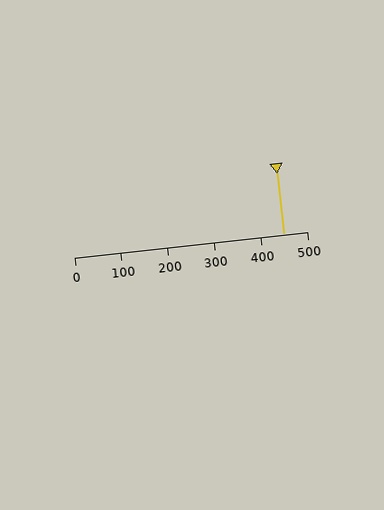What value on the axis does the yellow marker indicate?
The marker indicates approximately 450.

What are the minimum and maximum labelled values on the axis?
The axis runs from 0 to 500.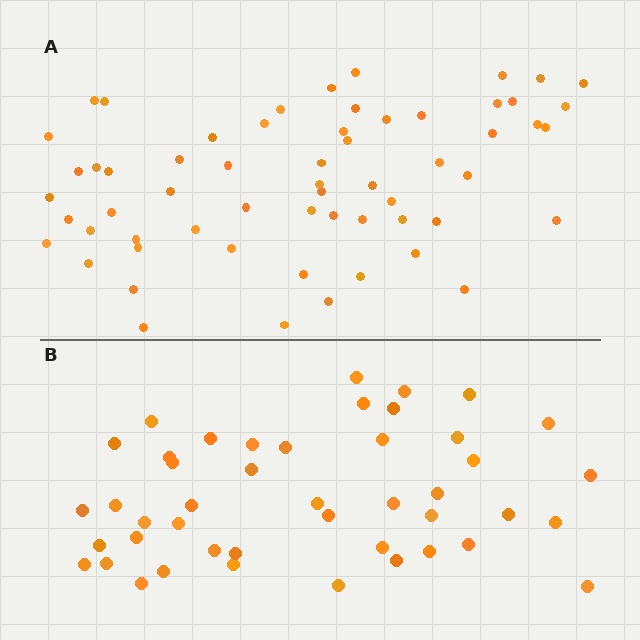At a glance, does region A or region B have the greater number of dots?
Region A (the top region) has more dots.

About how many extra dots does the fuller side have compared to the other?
Region A has approximately 15 more dots than region B.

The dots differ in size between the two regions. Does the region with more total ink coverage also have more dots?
No. Region B has more total ink coverage because its dots are larger, but region A actually contains more individual dots. Total area can be misleading — the number of items is what matters here.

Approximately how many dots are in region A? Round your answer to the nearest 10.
About 60 dots.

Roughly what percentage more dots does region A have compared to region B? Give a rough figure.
About 35% more.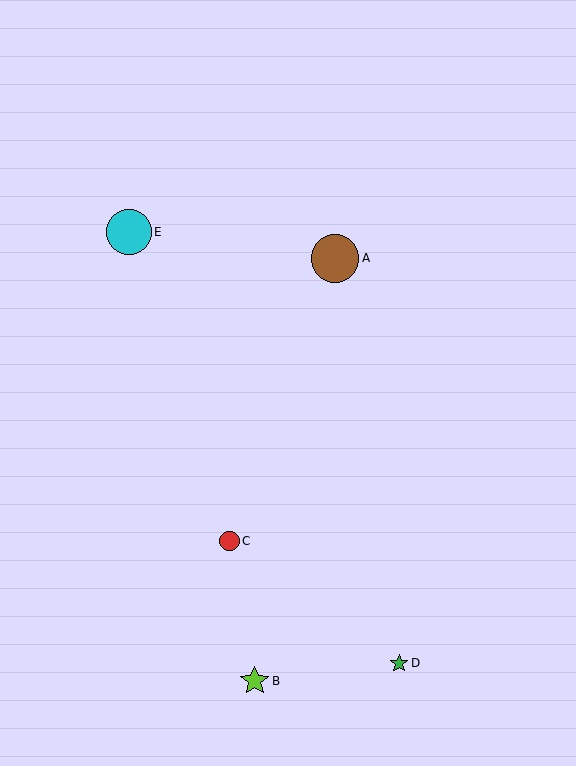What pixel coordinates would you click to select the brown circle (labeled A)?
Click at (335, 258) to select the brown circle A.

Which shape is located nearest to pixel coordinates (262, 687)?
The lime star (labeled B) at (255, 681) is nearest to that location.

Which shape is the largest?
The brown circle (labeled A) is the largest.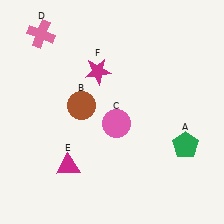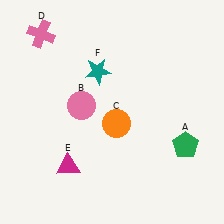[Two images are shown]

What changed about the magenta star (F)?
In Image 1, F is magenta. In Image 2, it changed to teal.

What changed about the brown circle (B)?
In Image 1, B is brown. In Image 2, it changed to pink.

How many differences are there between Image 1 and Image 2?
There are 3 differences between the two images.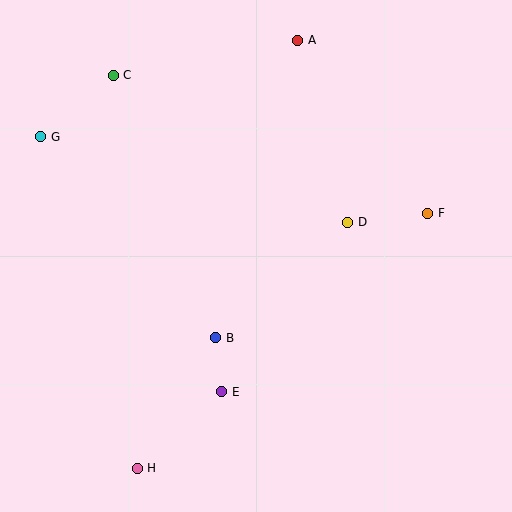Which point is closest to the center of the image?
Point B at (216, 338) is closest to the center.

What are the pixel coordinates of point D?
Point D is at (348, 222).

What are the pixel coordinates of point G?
Point G is at (41, 137).